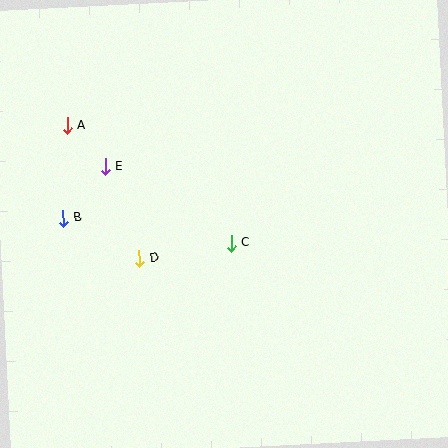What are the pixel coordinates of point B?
Point B is at (63, 218).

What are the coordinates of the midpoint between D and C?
The midpoint between D and C is at (185, 251).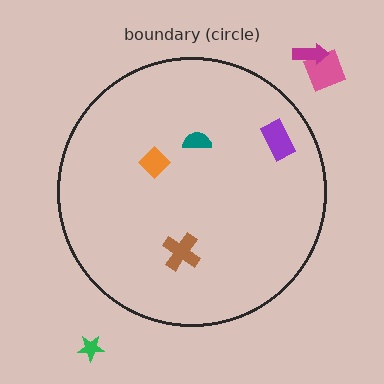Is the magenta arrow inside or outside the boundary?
Outside.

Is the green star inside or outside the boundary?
Outside.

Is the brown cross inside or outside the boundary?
Inside.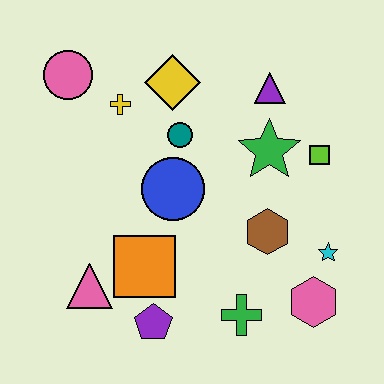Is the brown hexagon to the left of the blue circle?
No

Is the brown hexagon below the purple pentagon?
No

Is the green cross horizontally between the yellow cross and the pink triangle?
No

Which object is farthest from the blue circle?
The pink hexagon is farthest from the blue circle.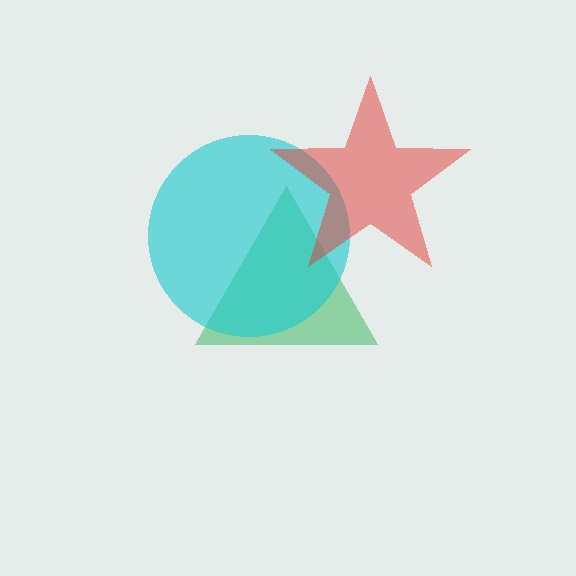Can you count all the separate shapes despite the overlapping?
Yes, there are 3 separate shapes.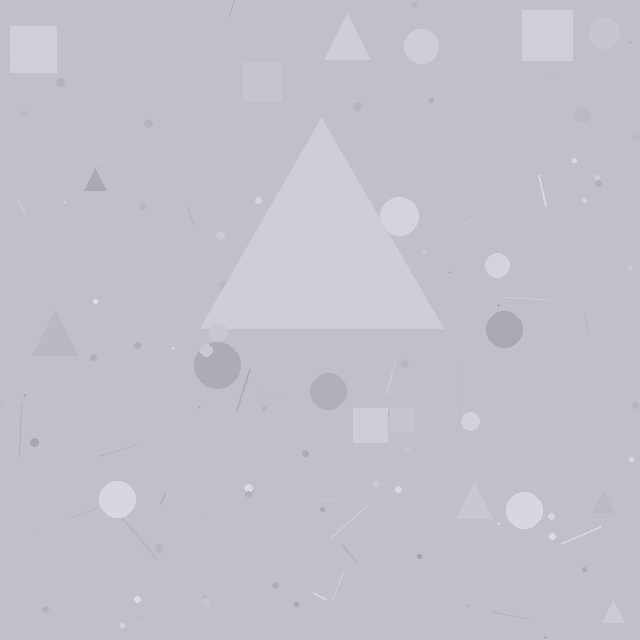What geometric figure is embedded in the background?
A triangle is embedded in the background.